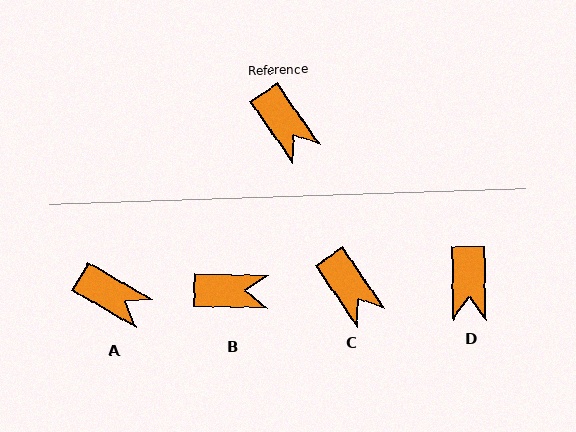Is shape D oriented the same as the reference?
No, it is off by about 34 degrees.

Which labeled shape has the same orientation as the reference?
C.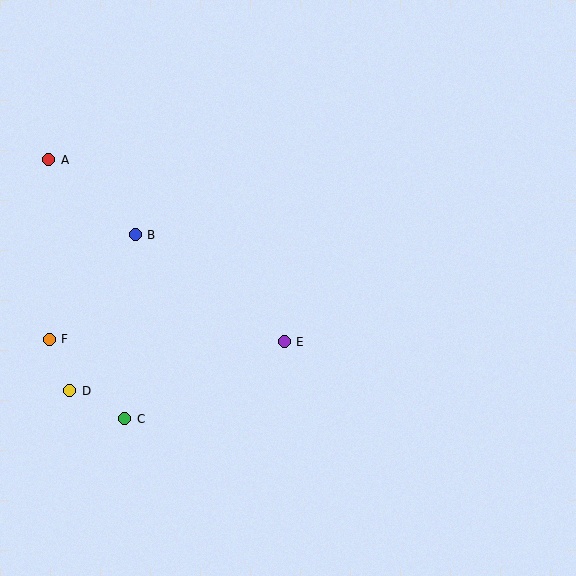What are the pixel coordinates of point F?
Point F is at (49, 339).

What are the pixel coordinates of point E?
Point E is at (284, 342).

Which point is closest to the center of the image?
Point E at (284, 342) is closest to the center.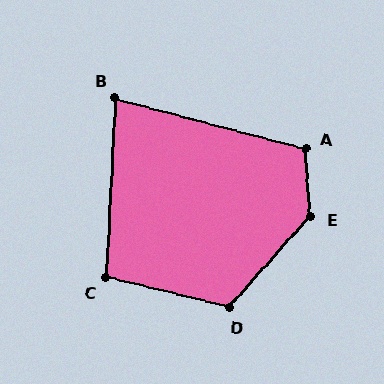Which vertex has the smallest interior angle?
B, at approximately 78 degrees.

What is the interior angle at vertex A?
Approximately 109 degrees (obtuse).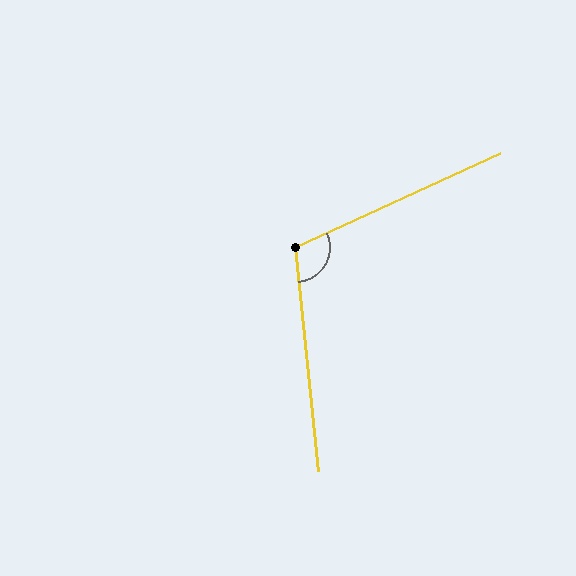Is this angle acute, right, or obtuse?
It is obtuse.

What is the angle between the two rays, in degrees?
Approximately 109 degrees.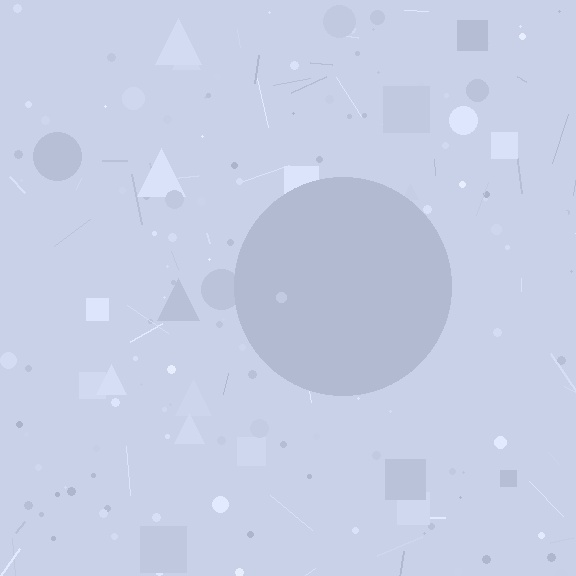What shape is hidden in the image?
A circle is hidden in the image.